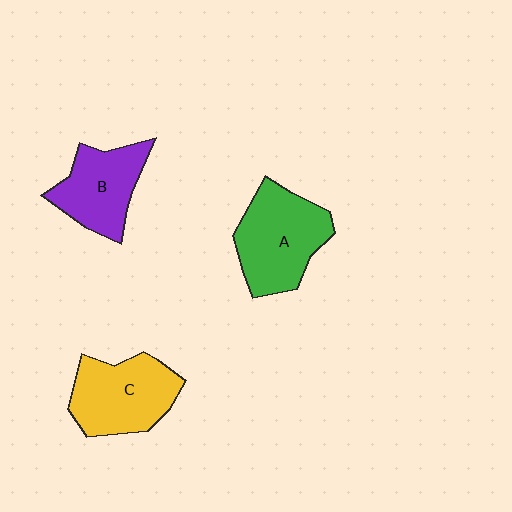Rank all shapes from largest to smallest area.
From largest to smallest: A (green), C (yellow), B (purple).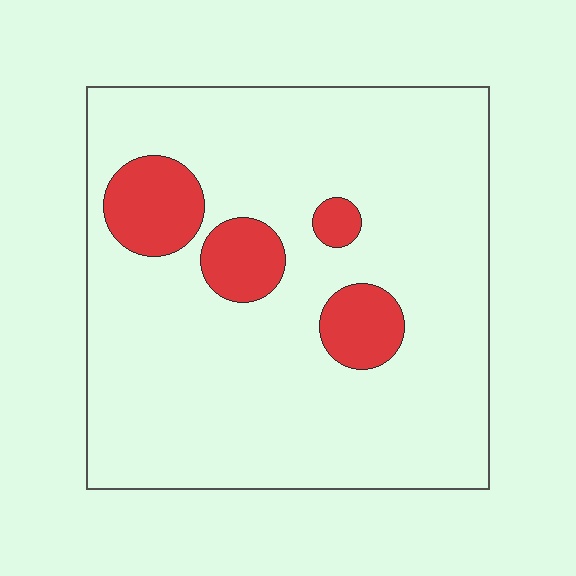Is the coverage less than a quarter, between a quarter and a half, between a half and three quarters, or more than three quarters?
Less than a quarter.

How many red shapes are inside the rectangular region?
4.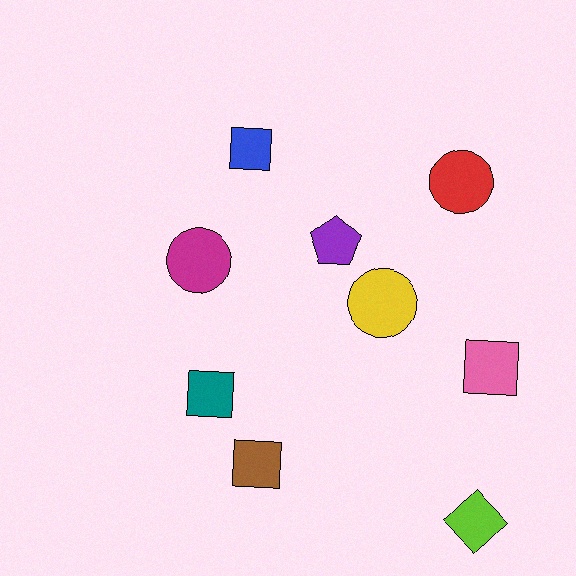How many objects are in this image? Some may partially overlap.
There are 9 objects.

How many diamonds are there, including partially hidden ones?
There is 1 diamond.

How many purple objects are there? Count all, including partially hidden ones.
There is 1 purple object.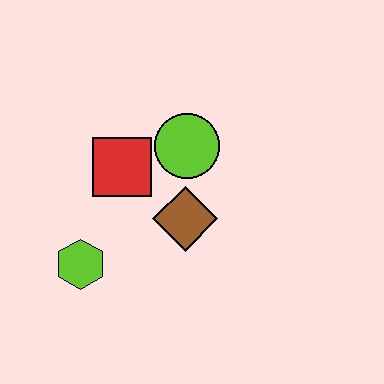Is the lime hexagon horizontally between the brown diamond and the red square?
No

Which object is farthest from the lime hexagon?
The lime circle is farthest from the lime hexagon.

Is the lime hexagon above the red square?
No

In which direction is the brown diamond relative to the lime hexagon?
The brown diamond is to the right of the lime hexagon.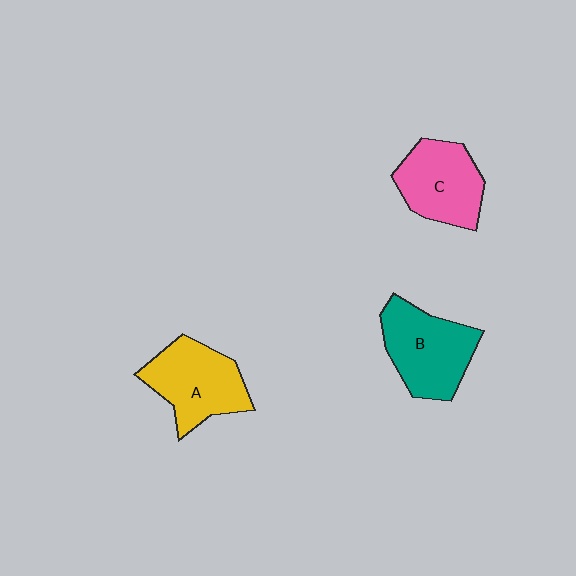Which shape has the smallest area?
Shape C (pink).